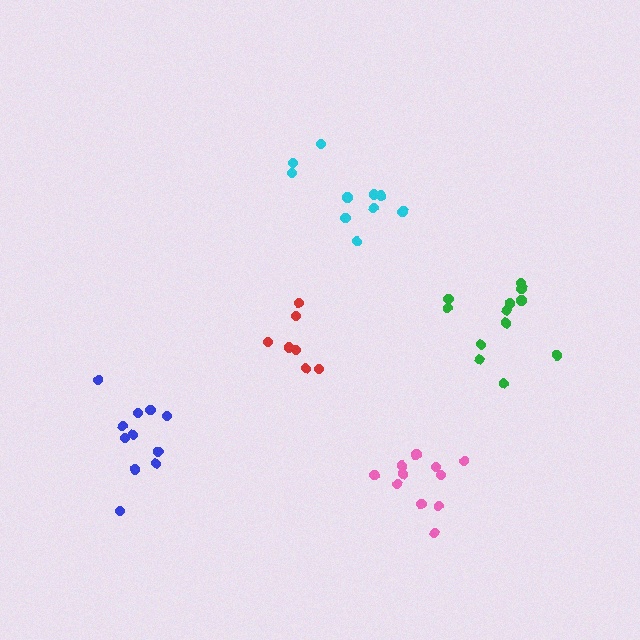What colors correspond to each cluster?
The clusters are colored: pink, red, cyan, green, blue.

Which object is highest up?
The cyan cluster is topmost.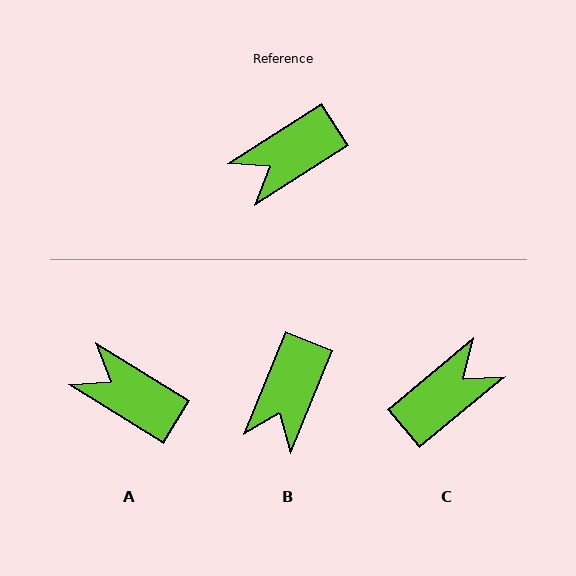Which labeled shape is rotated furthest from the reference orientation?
C, about 173 degrees away.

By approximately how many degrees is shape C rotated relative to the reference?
Approximately 173 degrees clockwise.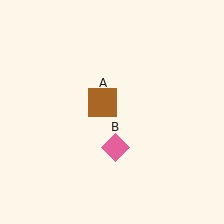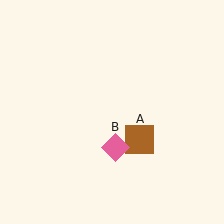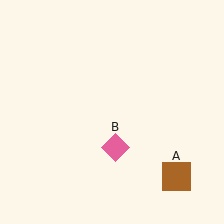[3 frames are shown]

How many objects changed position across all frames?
1 object changed position: brown square (object A).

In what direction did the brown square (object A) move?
The brown square (object A) moved down and to the right.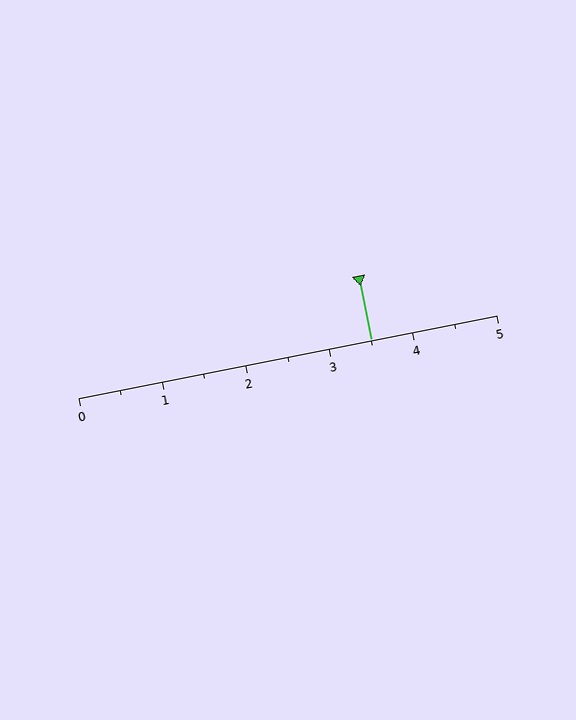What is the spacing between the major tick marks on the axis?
The major ticks are spaced 1 apart.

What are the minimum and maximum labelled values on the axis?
The axis runs from 0 to 5.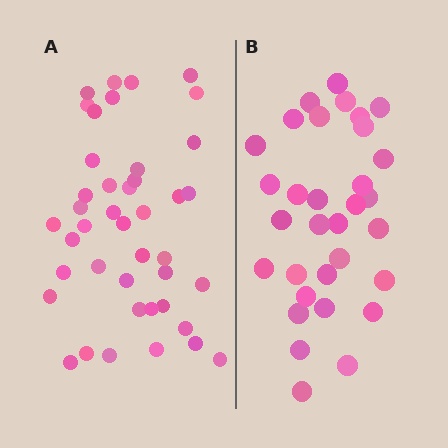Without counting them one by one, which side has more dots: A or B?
Region A (the left region) has more dots.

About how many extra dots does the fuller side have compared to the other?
Region A has roughly 10 or so more dots than region B.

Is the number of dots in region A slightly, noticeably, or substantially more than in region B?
Region A has noticeably more, but not dramatically so. The ratio is roughly 1.3 to 1.